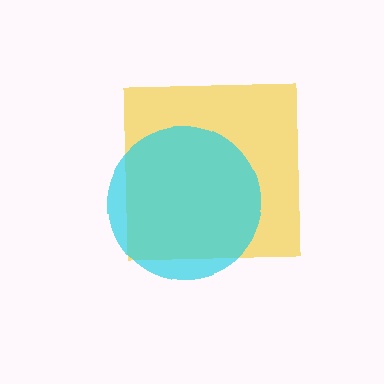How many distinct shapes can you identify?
There are 2 distinct shapes: a yellow square, a cyan circle.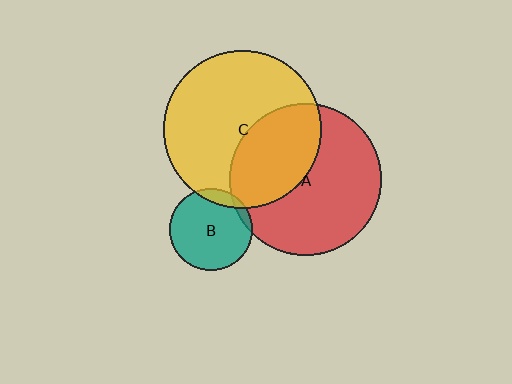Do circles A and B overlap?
Yes.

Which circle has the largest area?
Circle C (yellow).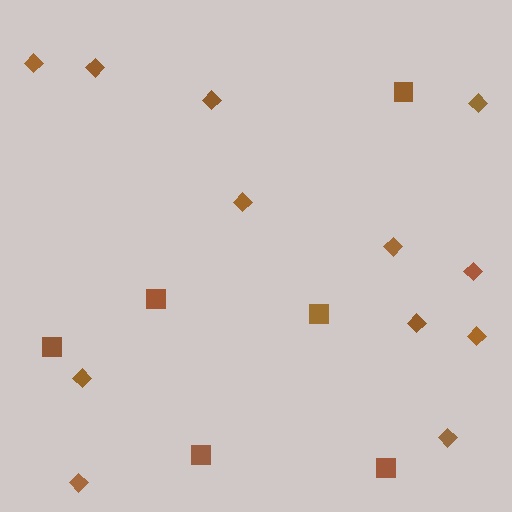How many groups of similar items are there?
There are 2 groups: one group of squares (6) and one group of diamonds (12).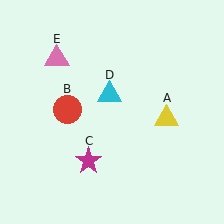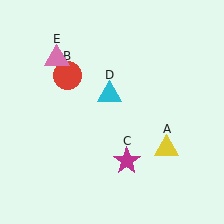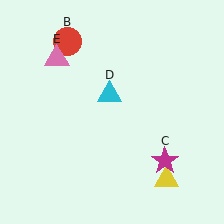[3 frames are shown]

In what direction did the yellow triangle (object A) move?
The yellow triangle (object A) moved down.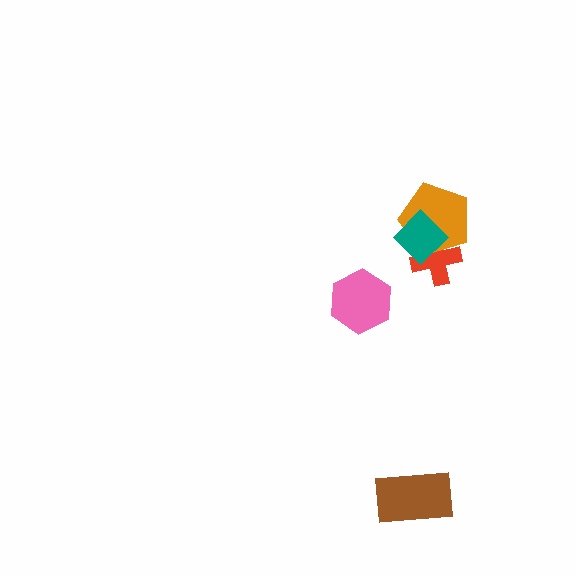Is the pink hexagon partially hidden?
No, no other shape covers it.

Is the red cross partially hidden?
Yes, it is partially covered by another shape.